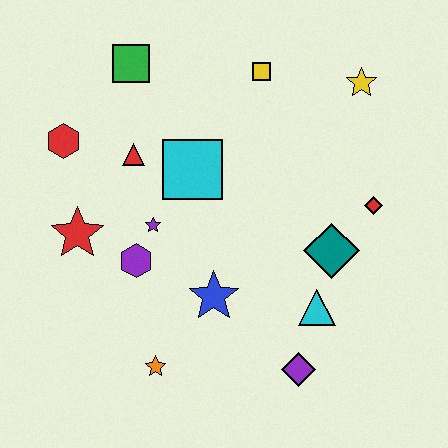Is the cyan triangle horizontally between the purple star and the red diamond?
Yes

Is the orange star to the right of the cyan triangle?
No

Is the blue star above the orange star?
Yes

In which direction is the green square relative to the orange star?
The green square is above the orange star.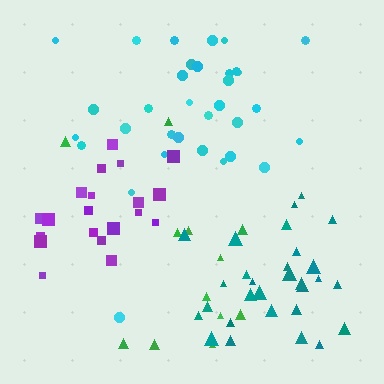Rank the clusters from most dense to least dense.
teal, purple, cyan, green.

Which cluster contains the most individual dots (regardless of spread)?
Cyan (34).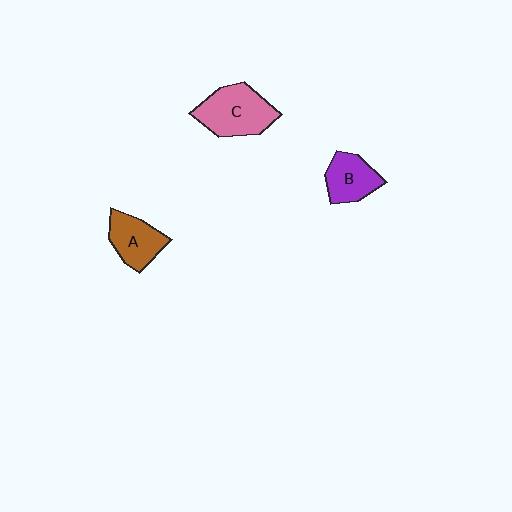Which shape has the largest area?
Shape C (pink).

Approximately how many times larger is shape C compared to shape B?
Approximately 1.5 times.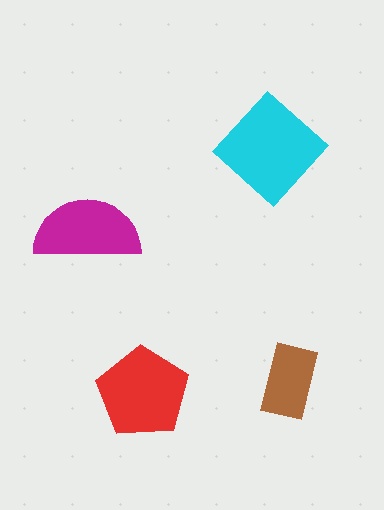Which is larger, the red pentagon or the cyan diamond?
The cyan diamond.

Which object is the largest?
The cyan diamond.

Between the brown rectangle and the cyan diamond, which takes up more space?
The cyan diamond.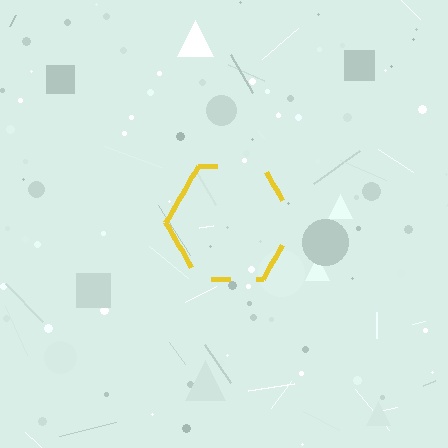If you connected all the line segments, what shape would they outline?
They would outline a hexagon.